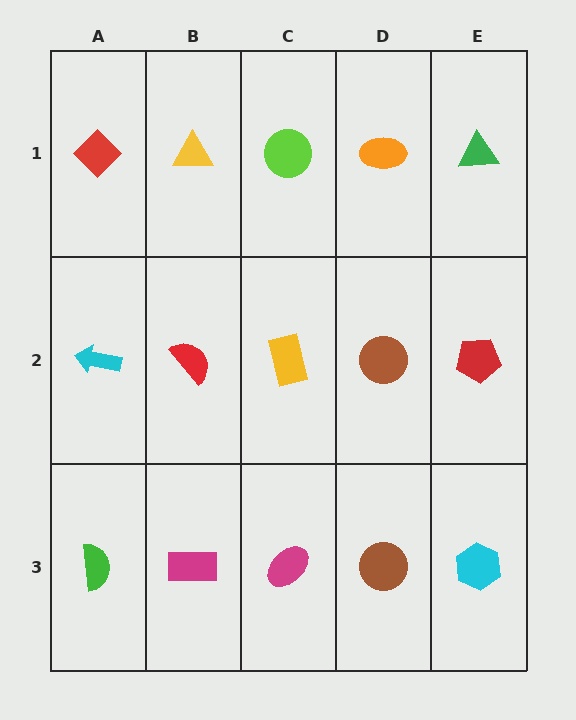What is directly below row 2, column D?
A brown circle.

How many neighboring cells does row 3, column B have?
3.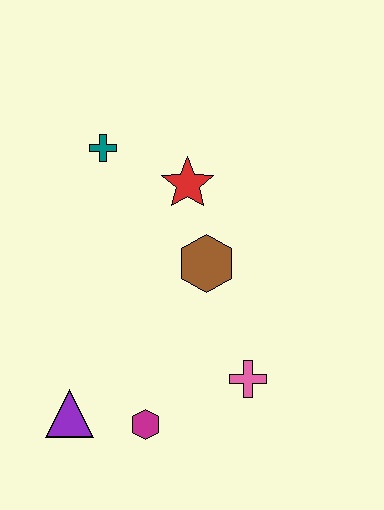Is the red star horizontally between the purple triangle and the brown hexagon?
Yes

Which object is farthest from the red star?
The purple triangle is farthest from the red star.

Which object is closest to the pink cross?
The magenta hexagon is closest to the pink cross.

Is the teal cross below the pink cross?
No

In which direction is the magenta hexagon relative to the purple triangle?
The magenta hexagon is to the right of the purple triangle.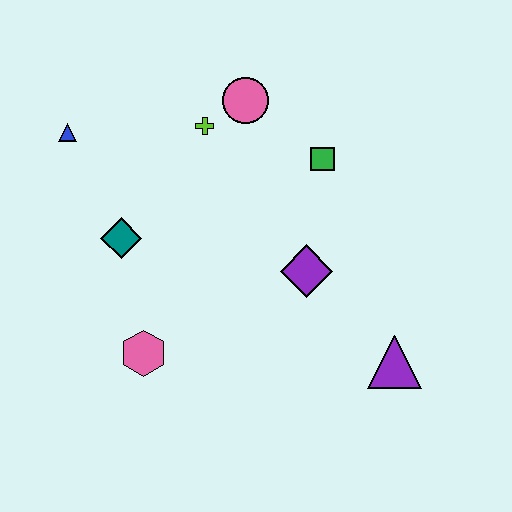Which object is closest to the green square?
The pink circle is closest to the green square.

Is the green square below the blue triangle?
Yes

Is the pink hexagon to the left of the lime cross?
Yes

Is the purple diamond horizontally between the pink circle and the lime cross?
No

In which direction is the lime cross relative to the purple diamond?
The lime cross is above the purple diamond.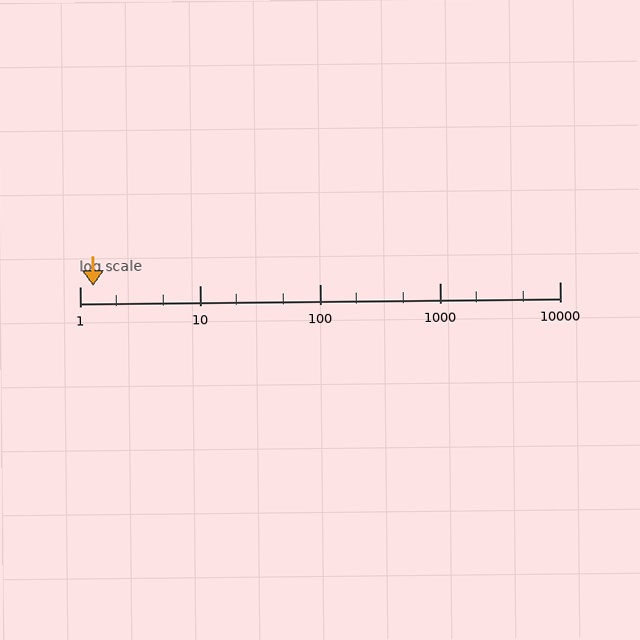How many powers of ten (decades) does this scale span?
The scale spans 4 decades, from 1 to 10000.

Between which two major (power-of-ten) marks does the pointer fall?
The pointer is between 1 and 10.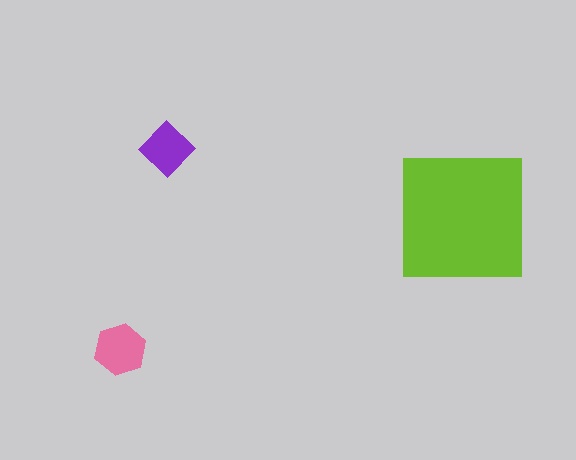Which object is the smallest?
The purple diamond.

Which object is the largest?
The lime square.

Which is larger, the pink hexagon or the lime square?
The lime square.